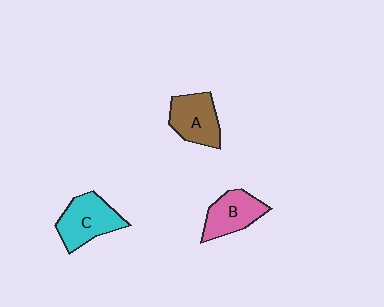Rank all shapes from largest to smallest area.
From largest to smallest: C (cyan), A (brown), B (pink).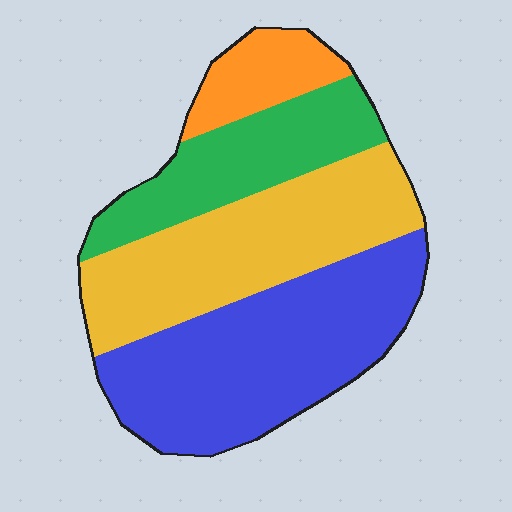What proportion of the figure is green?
Green covers around 20% of the figure.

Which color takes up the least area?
Orange, at roughly 10%.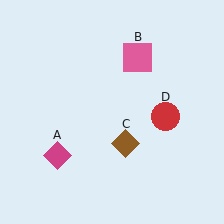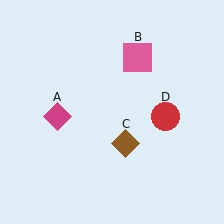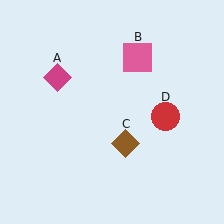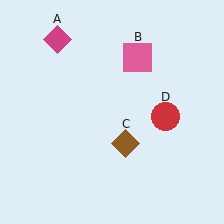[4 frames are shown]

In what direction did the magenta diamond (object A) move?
The magenta diamond (object A) moved up.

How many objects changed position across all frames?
1 object changed position: magenta diamond (object A).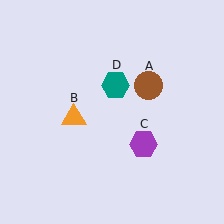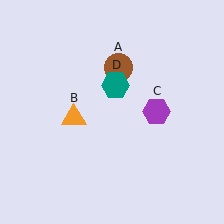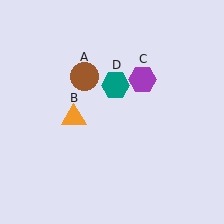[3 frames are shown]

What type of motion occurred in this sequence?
The brown circle (object A), purple hexagon (object C) rotated counterclockwise around the center of the scene.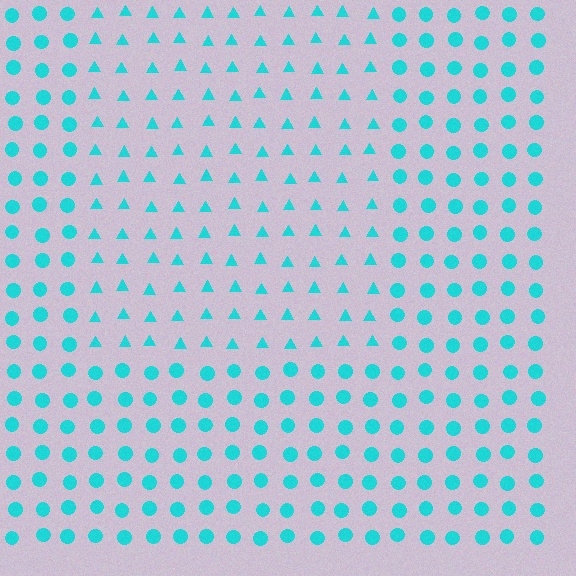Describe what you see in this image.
The image is filled with small cyan elements arranged in a uniform grid. A rectangle-shaped region contains triangles, while the surrounding area contains circles. The boundary is defined purely by the change in element shape.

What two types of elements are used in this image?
The image uses triangles inside the rectangle region and circles outside it.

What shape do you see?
I see a rectangle.